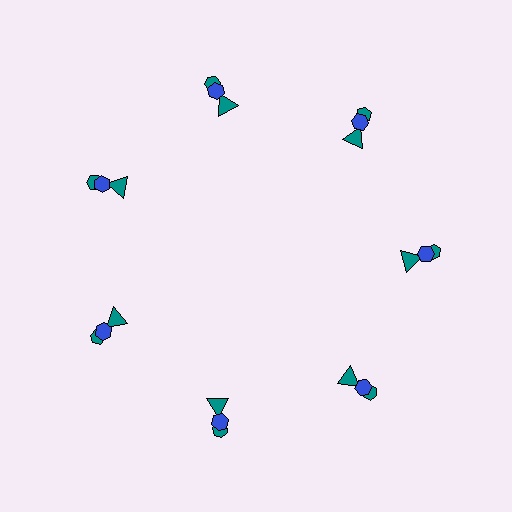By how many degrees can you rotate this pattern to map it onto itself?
The pattern maps onto itself every 51 degrees of rotation.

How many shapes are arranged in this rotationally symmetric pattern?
There are 21 shapes, arranged in 7 groups of 3.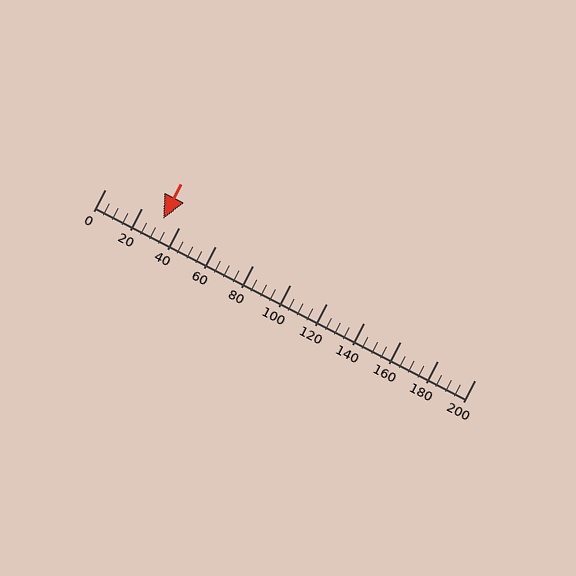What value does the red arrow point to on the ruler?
The red arrow points to approximately 32.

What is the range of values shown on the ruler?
The ruler shows values from 0 to 200.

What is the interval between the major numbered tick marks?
The major tick marks are spaced 20 units apart.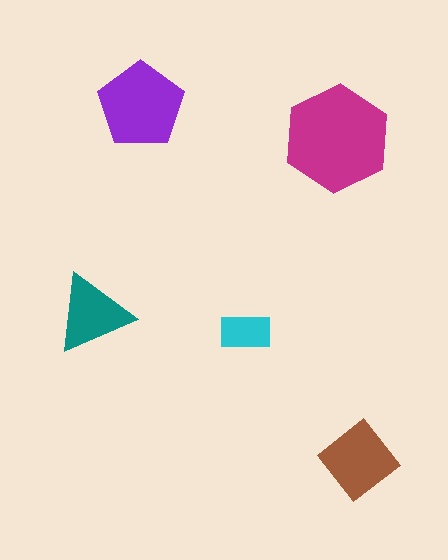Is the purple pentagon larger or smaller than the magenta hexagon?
Smaller.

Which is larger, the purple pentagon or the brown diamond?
The purple pentagon.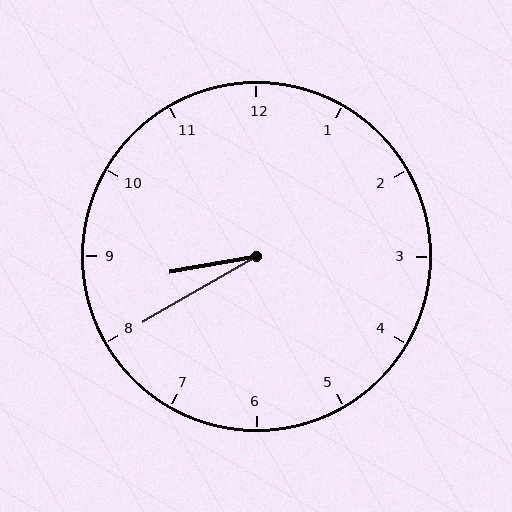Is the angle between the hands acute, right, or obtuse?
It is acute.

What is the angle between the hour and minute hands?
Approximately 20 degrees.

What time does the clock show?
8:40.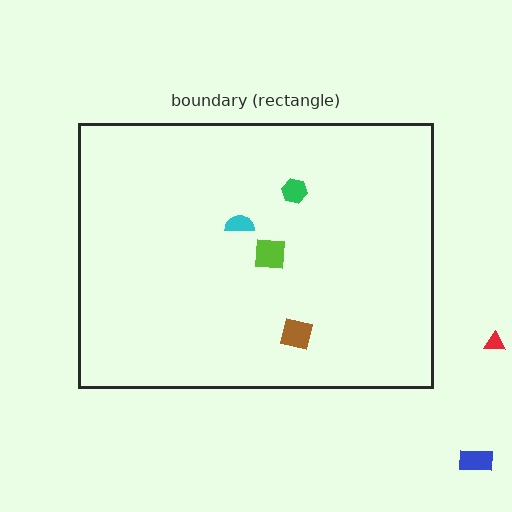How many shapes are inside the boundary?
4 inside, 2 outside.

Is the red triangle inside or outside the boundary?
Outside.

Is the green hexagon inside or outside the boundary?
Inside.